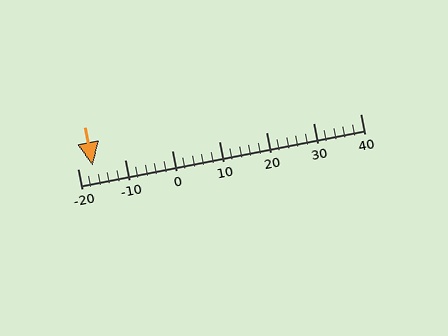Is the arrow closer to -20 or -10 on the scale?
The arrow is closer to -20.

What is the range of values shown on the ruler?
The ruler shows values from -20 to 40.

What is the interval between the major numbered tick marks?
The major tick marks are spaced 10 units apart.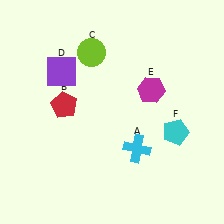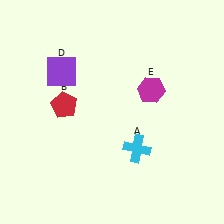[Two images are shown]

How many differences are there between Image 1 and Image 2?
There are 2 differences between the two images.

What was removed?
The lime circle (C), the cyan pentagon (F) were removed in Image 2.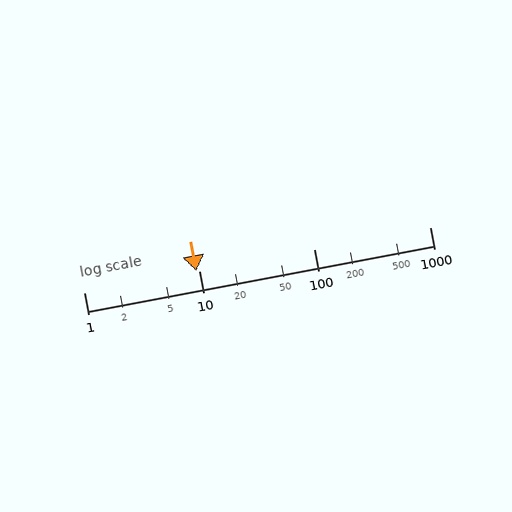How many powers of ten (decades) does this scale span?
The scale spans 3 decades, from 1 to 1000.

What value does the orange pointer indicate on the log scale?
The pointer indicates approximately 9.5.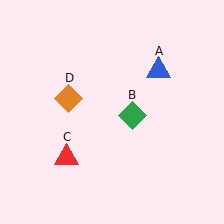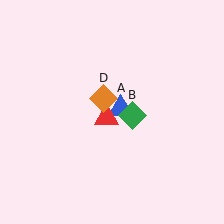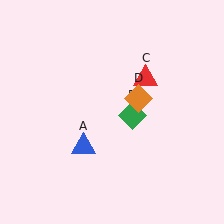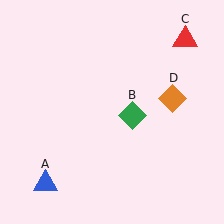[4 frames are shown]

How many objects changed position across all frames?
3 objects changed position: blue triangle (object A), red triangle (object C), orange diamond (object D).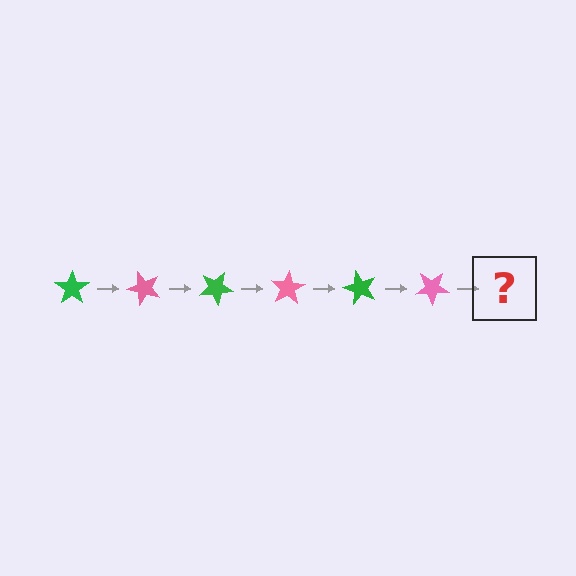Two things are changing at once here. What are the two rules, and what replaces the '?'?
The two rules are that it rotates 50 degrees each step and the color cycles through green and pink. The '?' should be a green star, rotated 300 degrees from the start.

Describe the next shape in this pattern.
It should be a green star, rotated 300 degrees from the start.